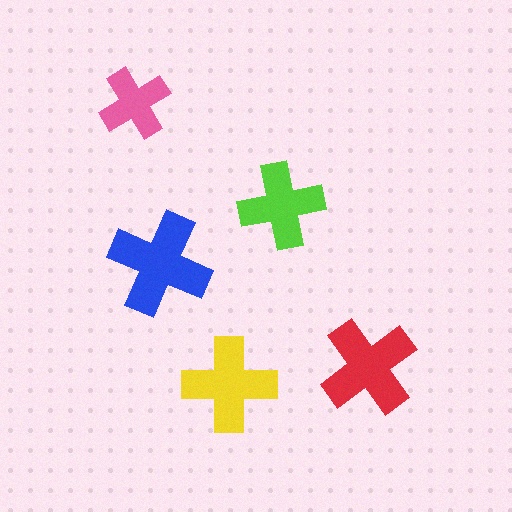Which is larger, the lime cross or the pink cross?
The lime one.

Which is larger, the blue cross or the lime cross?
The blue one.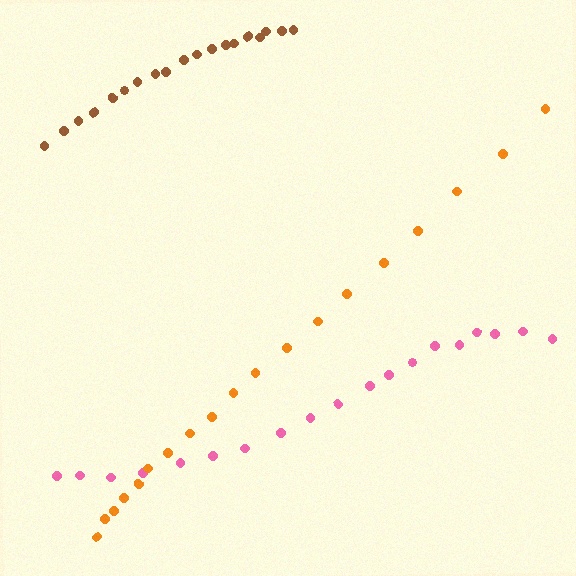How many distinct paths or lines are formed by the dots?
There are 3 distinct paths.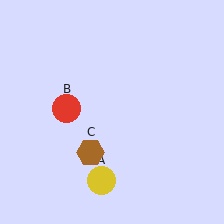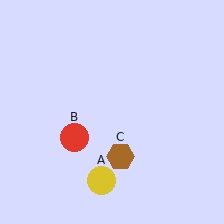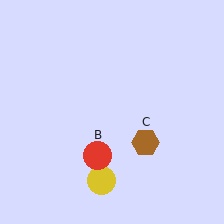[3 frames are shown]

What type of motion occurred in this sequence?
The red circle (object B), brown hexagon (object C) rotated counterclockwise around the center of the scene.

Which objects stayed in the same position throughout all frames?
Yellow circle (object A) remained stationary.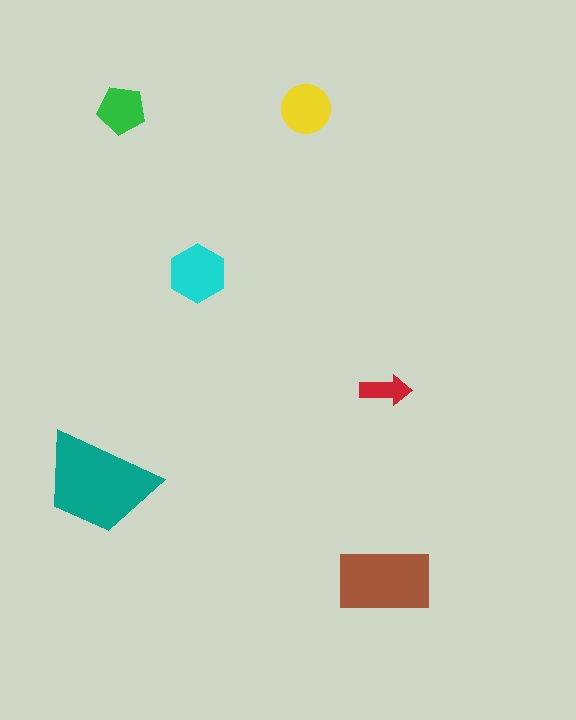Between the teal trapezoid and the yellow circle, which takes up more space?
The teal trapezoid.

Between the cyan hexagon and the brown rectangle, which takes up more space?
The brown rectangle.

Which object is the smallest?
The red arrow.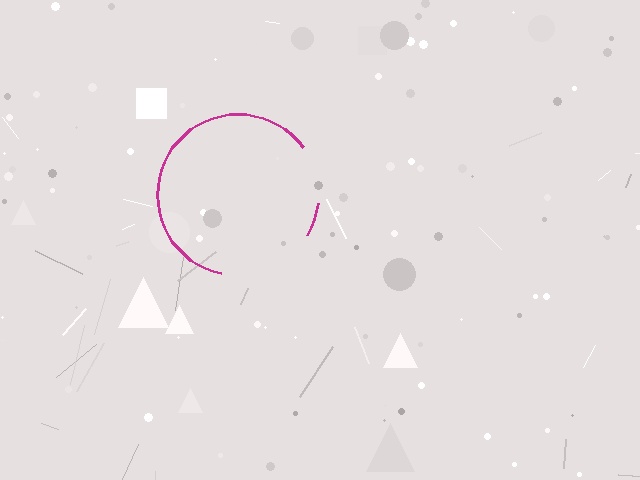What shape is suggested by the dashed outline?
The dashed outline suggests a circle.